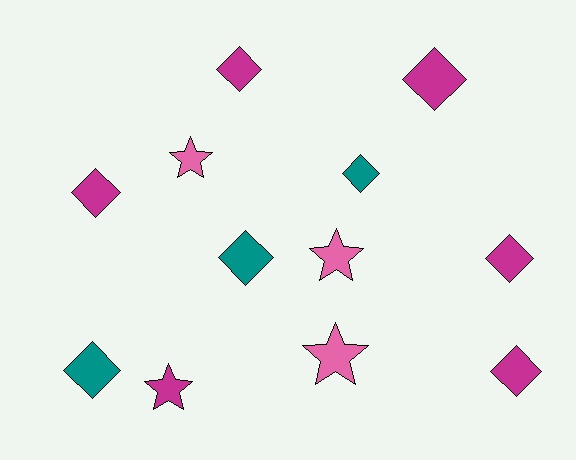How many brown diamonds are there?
There are no brown diamonds.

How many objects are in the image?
There are 12 objects.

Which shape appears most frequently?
Diamond, with 8 objects.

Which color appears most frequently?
Magenta, with 6 objects.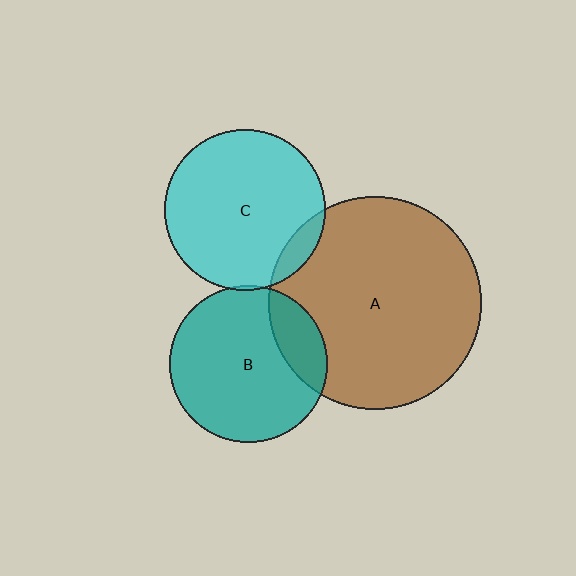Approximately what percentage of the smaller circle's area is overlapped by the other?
Approximately 10%.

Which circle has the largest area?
Circle A (brown).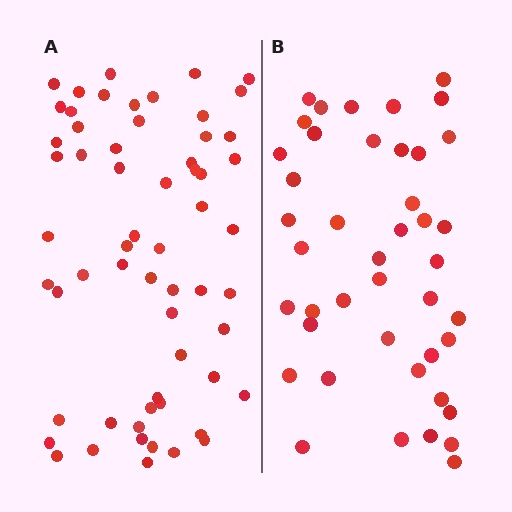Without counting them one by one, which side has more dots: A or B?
Region A (the left region) has more dots.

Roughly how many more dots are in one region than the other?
Region A has approximately 15 more dots than region B.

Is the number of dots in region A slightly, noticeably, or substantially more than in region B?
Region A has noticeably more, but not dramatically so. The ratio is roughly 1.4 to 1.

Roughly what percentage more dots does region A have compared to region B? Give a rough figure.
About 40% more.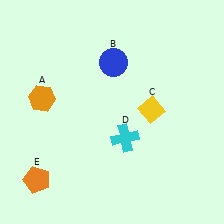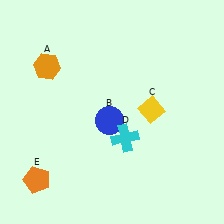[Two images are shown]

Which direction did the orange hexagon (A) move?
The orange hexagon (A) moved up.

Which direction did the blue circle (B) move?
The blue circle (B) moved down.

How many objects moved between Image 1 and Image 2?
2 objects moved between the two images.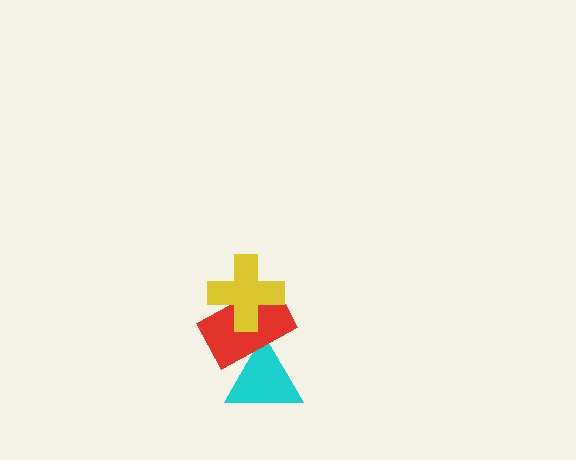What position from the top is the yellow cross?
The yellow cross is 1st from the top.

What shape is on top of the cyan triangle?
The red rectangle is on top of the cyan triangle.